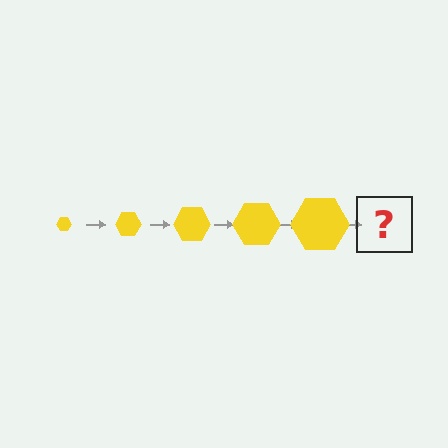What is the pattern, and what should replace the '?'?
The pattern is that the hexagon gets progressively larger each step. The '?' should be a yellow hexagon, larger than the previous one.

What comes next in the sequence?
The next element should be a yellow hexagon, larger than the previous one.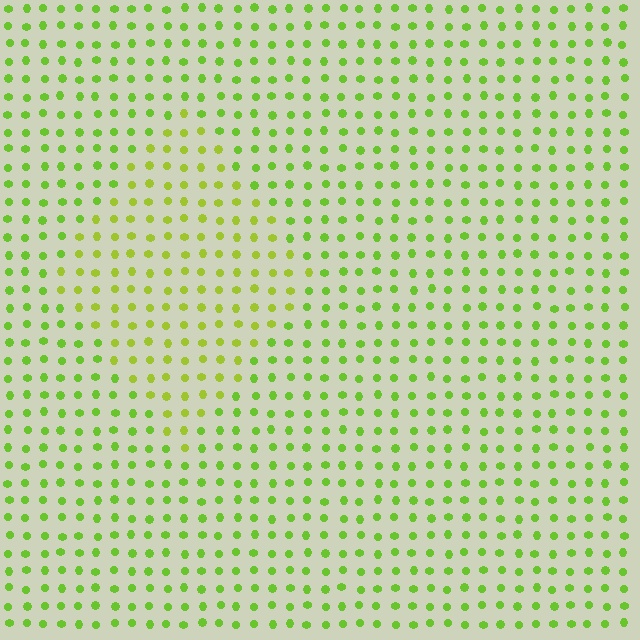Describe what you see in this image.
The image is filled with small lime elements in a uniform arrangement. A diamond-shaped region is visible where the elements are tinted to a slightly different hue, forming a subtle color boundary.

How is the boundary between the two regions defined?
The boundary is defined purely by a slight shift in hue (about 21 degrees). Spacing, size, and orientation are identical on both sides.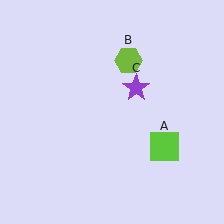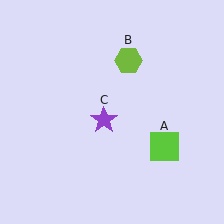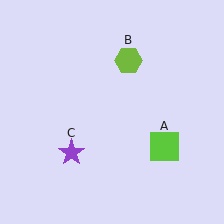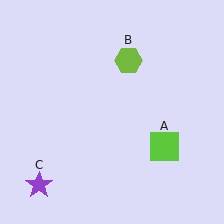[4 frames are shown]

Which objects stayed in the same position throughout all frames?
Lime square (object A) and lime hexagon (object B) remained stationary.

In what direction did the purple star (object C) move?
The purple star (object C) moved down and to the left.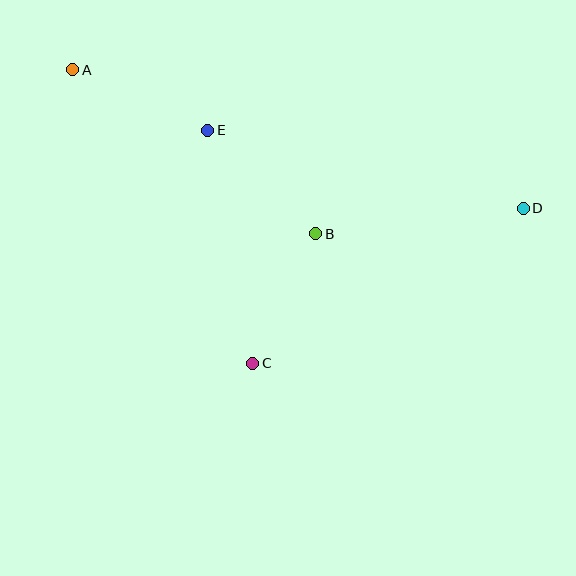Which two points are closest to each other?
Points B and C are closest to each other.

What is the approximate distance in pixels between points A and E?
The distance between A and E is approximately 148 pixels.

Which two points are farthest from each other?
Points A and D are farthest from each other.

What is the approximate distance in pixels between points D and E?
The distance between D and E is approximately 325 pixels.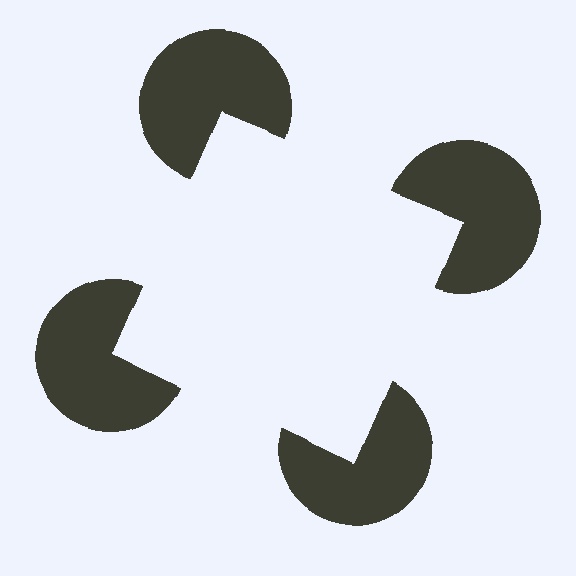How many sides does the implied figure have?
4 sides.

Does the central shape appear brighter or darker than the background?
It typically appears slightly brighter than the background, even though no actual brightness change is drawn.